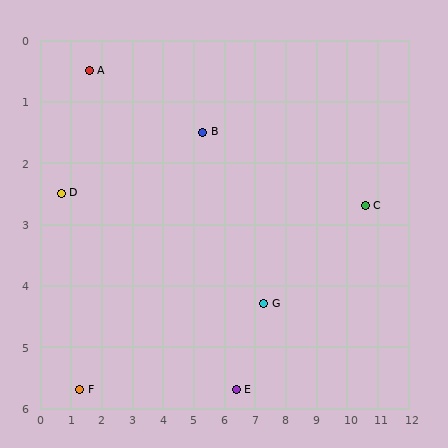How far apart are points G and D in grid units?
Points G and D are about 6.8 grid units apart.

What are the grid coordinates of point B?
Point B is at approximately (5.3, 1.5).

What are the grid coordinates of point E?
Point E is at approximately (6.4, 5.7).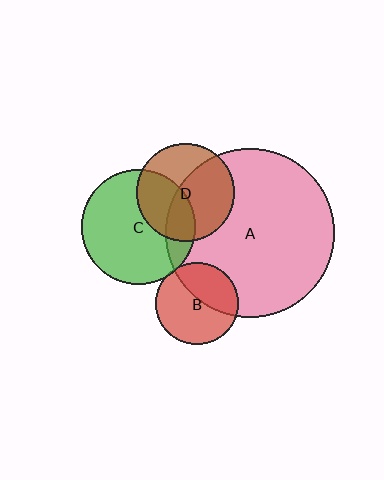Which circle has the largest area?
Circle A (pink).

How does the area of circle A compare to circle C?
Approximately 2.2 times.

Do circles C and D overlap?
Yes.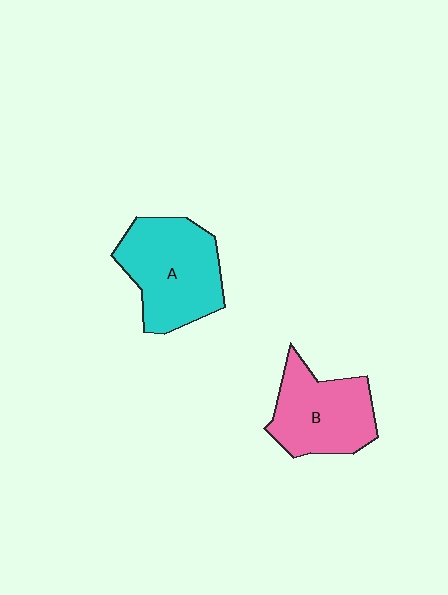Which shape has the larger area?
Shape A (cyan).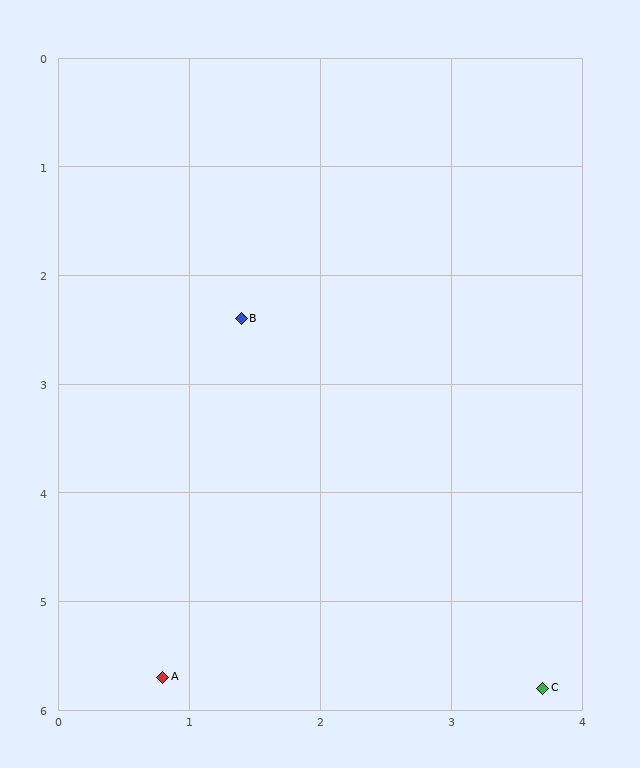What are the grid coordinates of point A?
Point A is at approximately (0.8, 5.7).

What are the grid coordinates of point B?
Point B is at approximately (1.4, 2.4).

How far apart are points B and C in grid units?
Points B and C are about 4.1 grid units apart.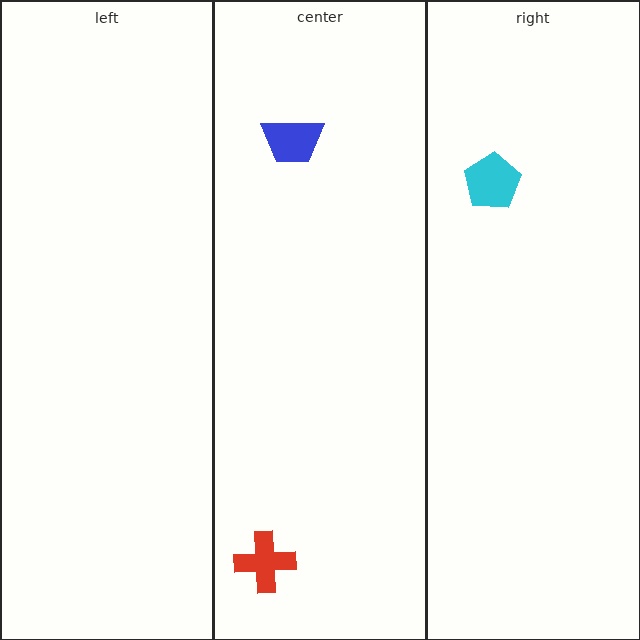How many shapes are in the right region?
1.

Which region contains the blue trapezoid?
The center region.